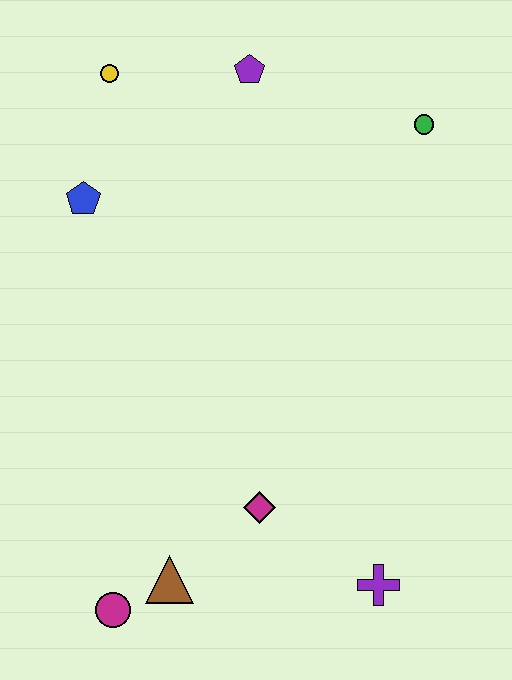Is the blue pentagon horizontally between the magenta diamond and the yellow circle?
No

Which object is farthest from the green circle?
The magenta circle is farthest from the green circle.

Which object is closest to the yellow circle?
The blue pentagon is closest to the yellow circle.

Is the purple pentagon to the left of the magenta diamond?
Yes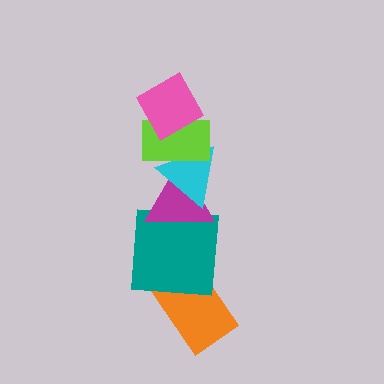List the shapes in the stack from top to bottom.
From top to bottom: the pink square, the lime rectangle, the cyan triangle, the magenta triangle, the teal square, the orange rectangle.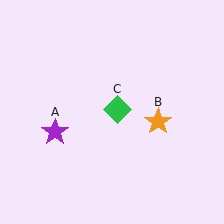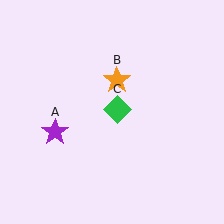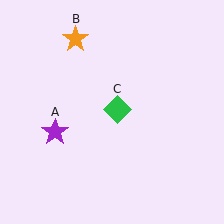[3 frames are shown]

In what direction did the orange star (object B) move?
The orange star (object B) moved up and to the left.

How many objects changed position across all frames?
1 object changed position: orange star (object B).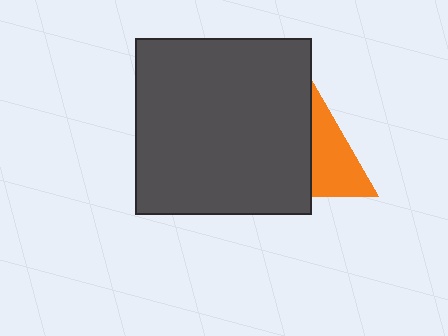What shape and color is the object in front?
The object in front is a dark gray square.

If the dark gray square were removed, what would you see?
You would see the complete orange triangle.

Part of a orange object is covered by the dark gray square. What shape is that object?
It is a triangle.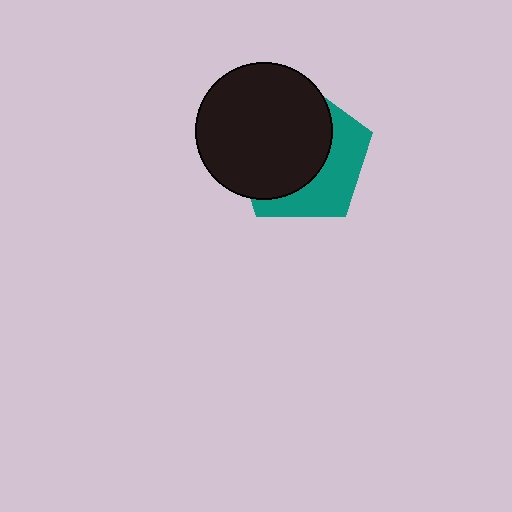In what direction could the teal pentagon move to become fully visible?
The teal pentagon could move right. That would shift it out from behind the black circle entirely.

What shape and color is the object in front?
The object in front is a black circle.